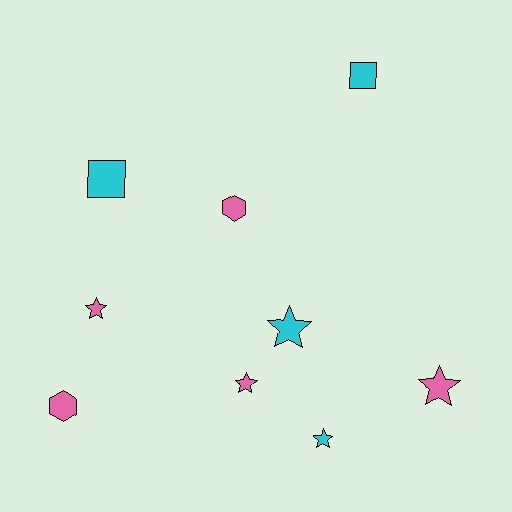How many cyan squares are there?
There are 2 cyan squares.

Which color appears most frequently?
Pink, with 5 objects.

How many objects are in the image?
There are 9 objects.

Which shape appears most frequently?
Star, with 5 objects.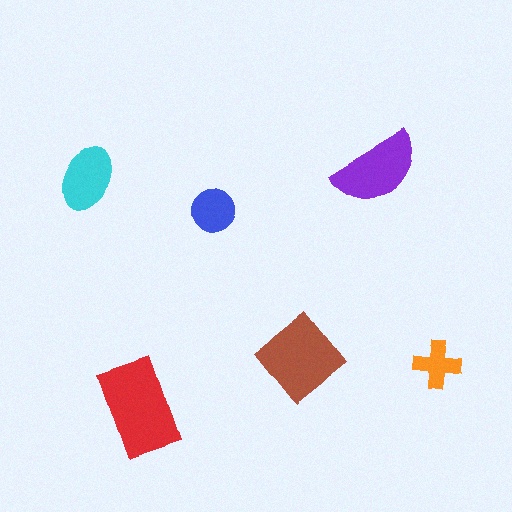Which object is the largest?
The red rectangle.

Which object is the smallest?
The orange cross.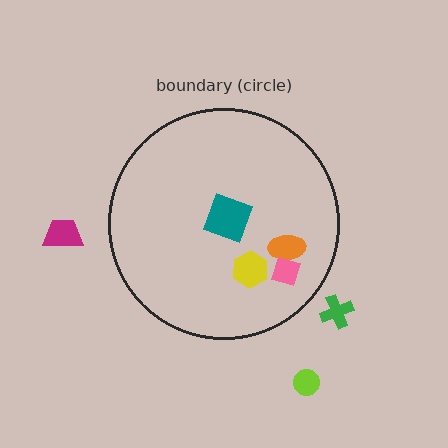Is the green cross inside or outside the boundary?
Outside.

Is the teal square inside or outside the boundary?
Inside.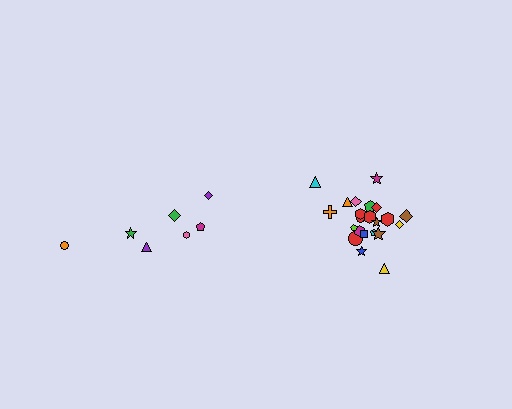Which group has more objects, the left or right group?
The right group.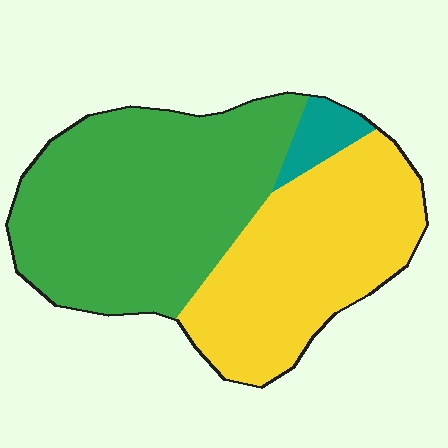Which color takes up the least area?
Teal, at roughly 5%.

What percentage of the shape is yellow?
Yellow takes up between a third and a half of the shape.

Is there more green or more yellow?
Green.